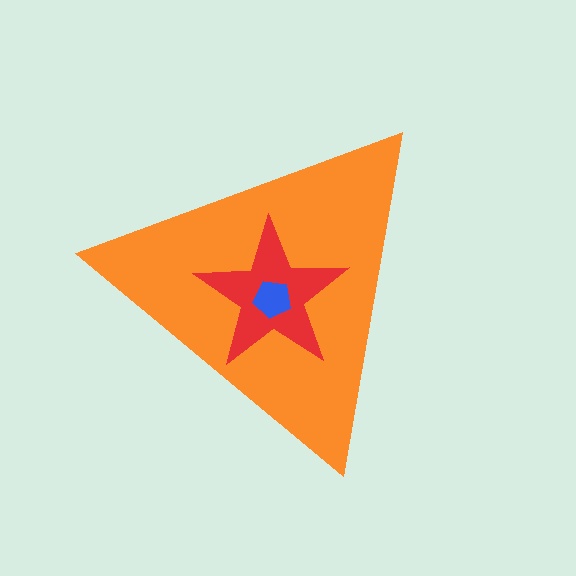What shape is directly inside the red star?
The blue pentagon.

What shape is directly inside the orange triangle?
The red star.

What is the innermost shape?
The blue pentagon.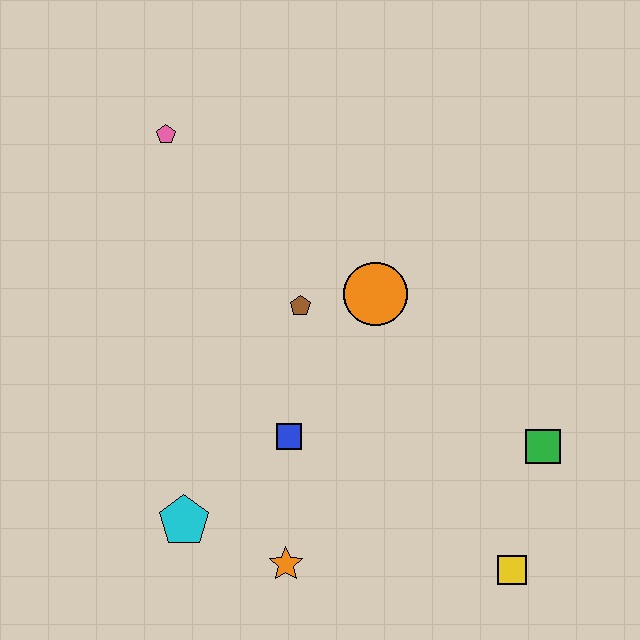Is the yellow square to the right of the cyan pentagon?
Yes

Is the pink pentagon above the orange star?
Yes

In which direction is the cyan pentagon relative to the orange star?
The cyan pentagon is to the left of the orange star.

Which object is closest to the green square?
The yellow square is closest to the green square.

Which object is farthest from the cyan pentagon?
The pink pentagon is farthest from the cyan pentagon.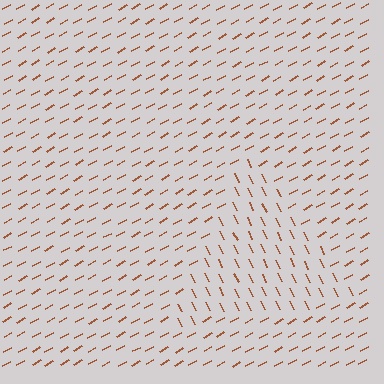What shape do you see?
I see a triangle.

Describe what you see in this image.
The image is filled with small brown line segments. A triangle region in the image has lines oriented differently from the surrounding lines, creating a visible texture boundary.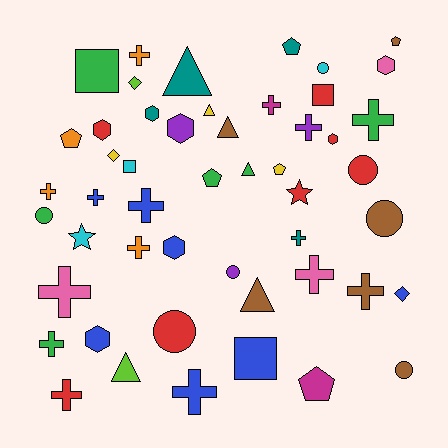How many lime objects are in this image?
There are 2 lime objects.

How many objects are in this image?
There are 50 objects.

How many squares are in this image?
There are 4 squares.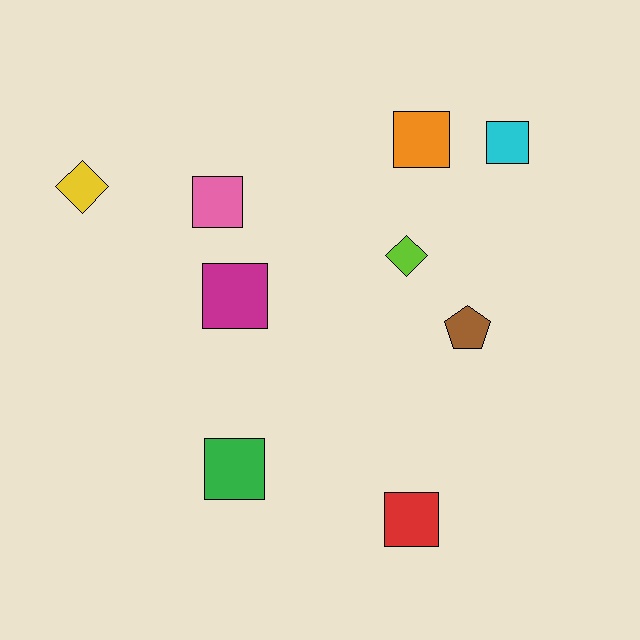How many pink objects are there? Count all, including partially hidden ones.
There is 1 pink object.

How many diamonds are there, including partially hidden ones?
There are 2 diamonds.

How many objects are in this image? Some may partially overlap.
There are 9 objects.